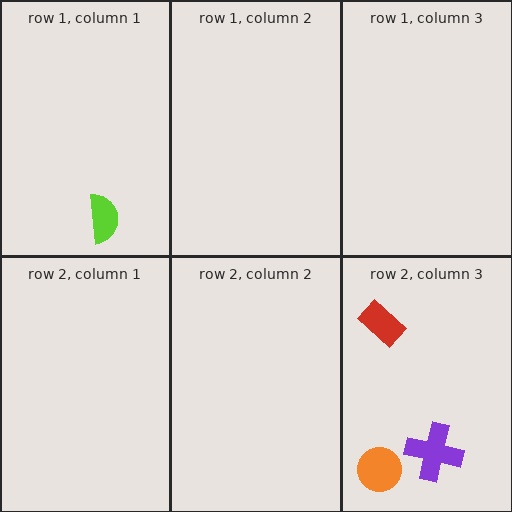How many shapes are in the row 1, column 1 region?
1.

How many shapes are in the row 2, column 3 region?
3.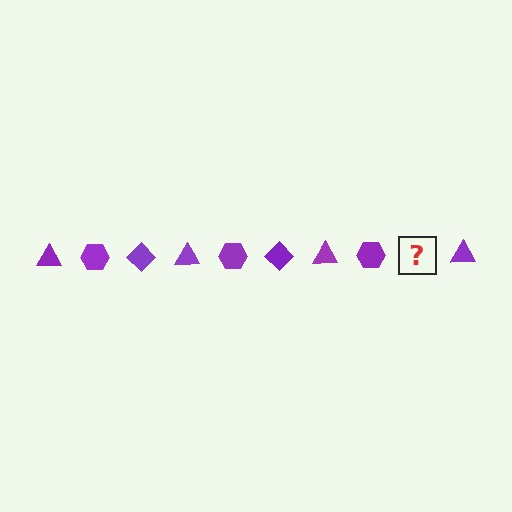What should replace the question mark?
The question mark should be replaced with a purple diamond.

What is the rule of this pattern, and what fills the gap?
The rule is that the pattern cycles through triangle, hexagon, diamond shapes in purple. The gap should be filled with a purple diamond.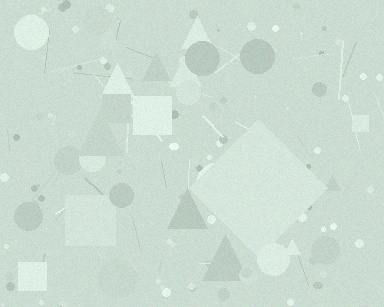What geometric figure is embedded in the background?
A diamond is embedded in the background.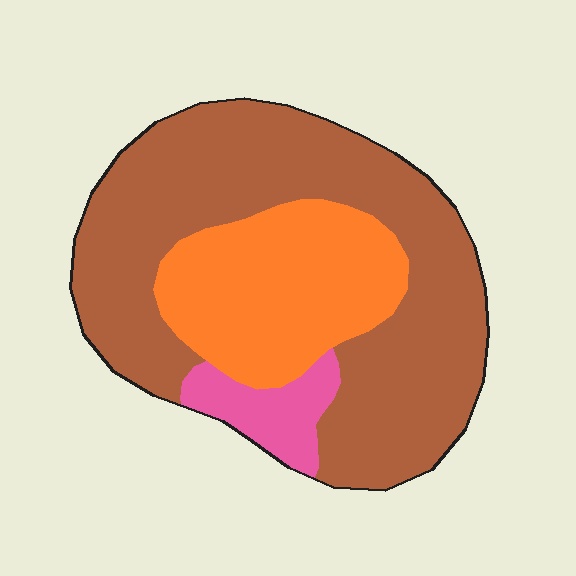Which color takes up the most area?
Brown, at roughly 65%.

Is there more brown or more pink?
Brown.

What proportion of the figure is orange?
Orange takes up about one quarter (1/4) of the figure.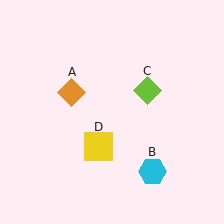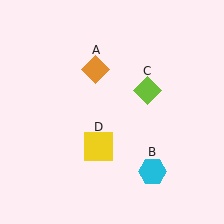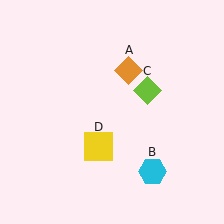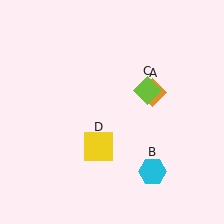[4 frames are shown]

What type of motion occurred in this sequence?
The orange diamond (object A) rotated clockwise around the center of the scene.